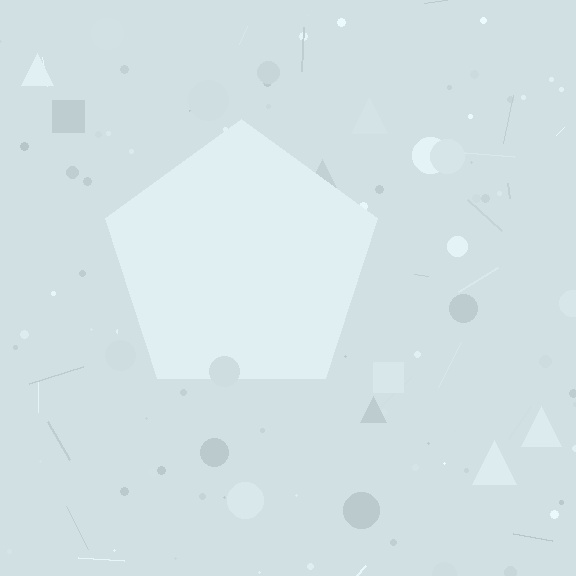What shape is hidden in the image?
A pentagon is hidden in the image.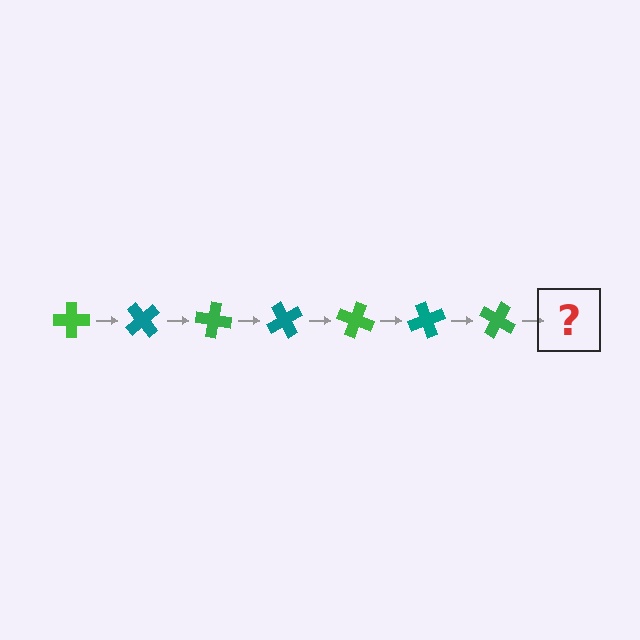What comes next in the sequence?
The next element should be a teal cross, rotated 350 degrees from the start.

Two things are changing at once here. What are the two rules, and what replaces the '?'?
The two rules are that it rotates 50 degrees each step and the color cycles through green and teal. The '?' should be a teal cross, rotated 350 degrees from the start.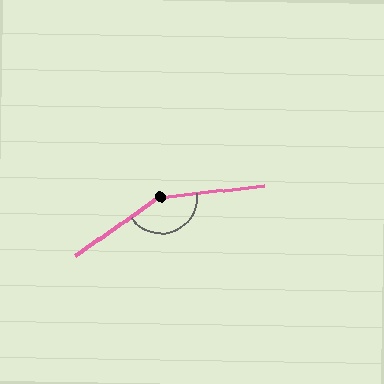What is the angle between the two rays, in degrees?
Approximately 151 degrees.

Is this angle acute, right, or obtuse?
It is obtuse.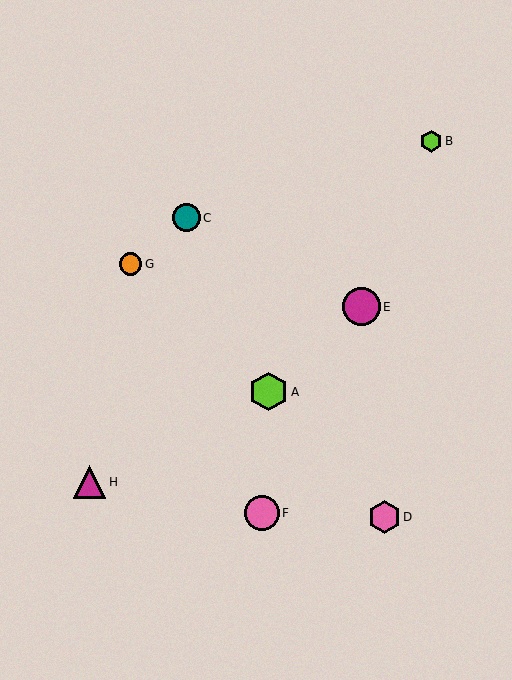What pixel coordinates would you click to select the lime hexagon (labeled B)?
Click at (431, 141) to select the lime hexagon B.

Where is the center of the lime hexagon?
The center of the lime hexagon is at (268, 392).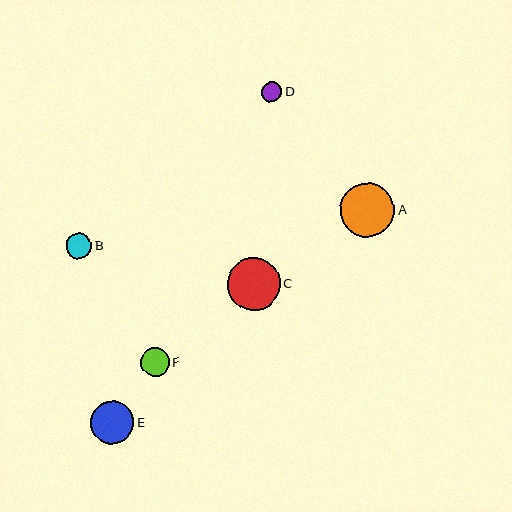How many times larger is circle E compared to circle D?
Circle E is approximately 2.1 times the size of circle D.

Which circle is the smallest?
Circle D is the smallest with a size of approximately 20 pixels.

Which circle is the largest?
Circle A is the largest with a size of approximately 55 pixels.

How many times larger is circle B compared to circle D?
Circle B is approximately 1.3 times the size of circle D.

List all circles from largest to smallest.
From largest to smallest: A, C, E, F, B, D.